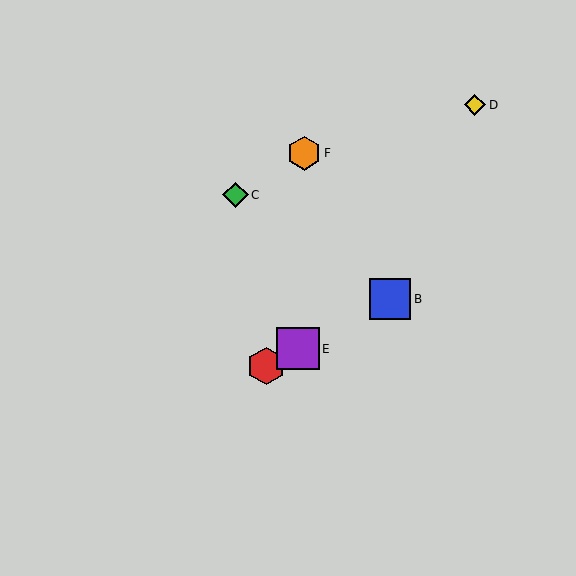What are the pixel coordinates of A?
Object A is at (266, 366).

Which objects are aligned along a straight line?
Objects A, B, E are aligned along a straight line.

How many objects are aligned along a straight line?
3 objects (A, B, E) are aligned along a straight line.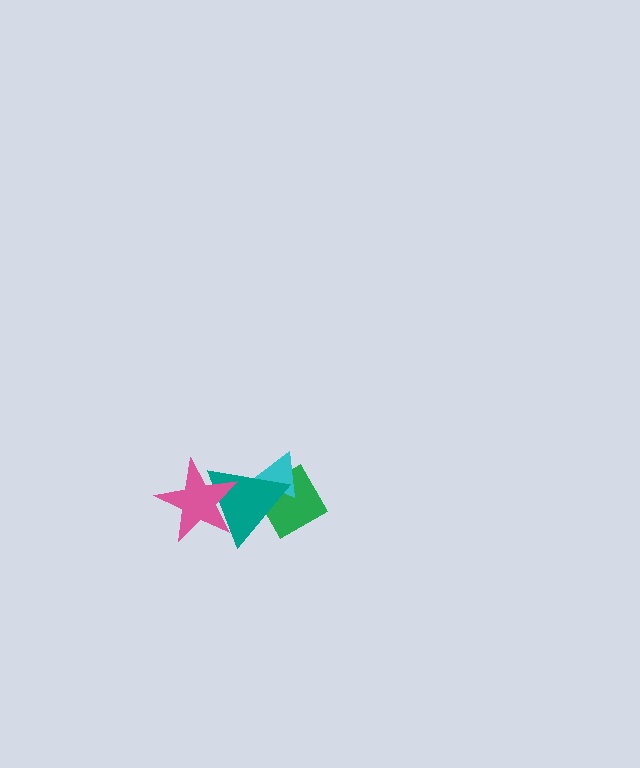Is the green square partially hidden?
Yes, it is partially covered by another shape.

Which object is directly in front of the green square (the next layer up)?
The cyan triangle is directly in front of the green square.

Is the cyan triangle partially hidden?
Yes, it is partially covered by another shape.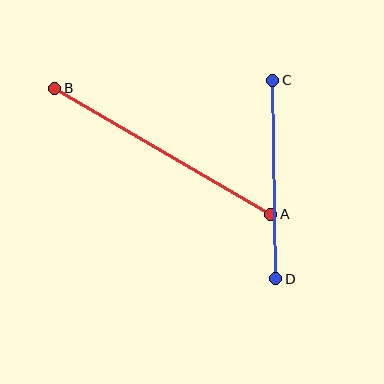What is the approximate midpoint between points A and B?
The midpoint is at approximately (163, 151) pixels.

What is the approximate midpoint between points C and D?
The midpoint is at approximately (274, 179) pixels.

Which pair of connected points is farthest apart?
Points A and B are farthest apart.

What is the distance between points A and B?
The distance is approximately 250 pixels.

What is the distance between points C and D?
The distance is approximately 198 pixels.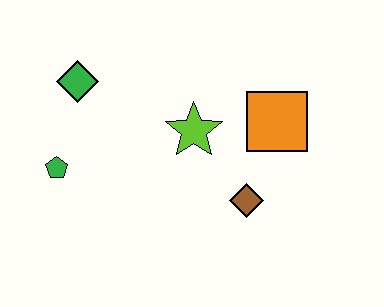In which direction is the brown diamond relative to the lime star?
The brown diamond is below the lime star.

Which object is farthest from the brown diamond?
The green diamond is farthest from the brown diamond.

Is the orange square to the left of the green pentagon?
No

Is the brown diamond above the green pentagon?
No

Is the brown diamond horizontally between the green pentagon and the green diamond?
No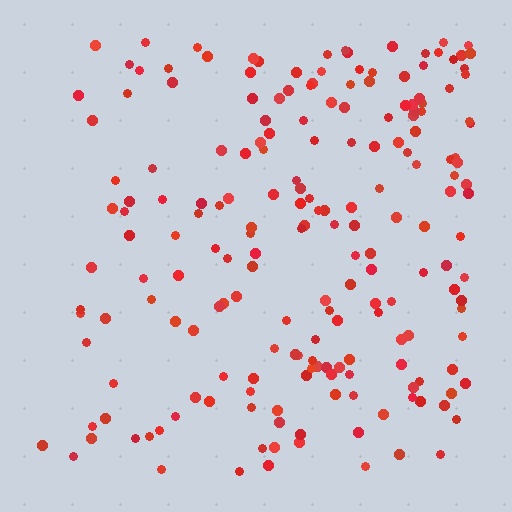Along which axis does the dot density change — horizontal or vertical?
Horizontal.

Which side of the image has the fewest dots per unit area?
The left.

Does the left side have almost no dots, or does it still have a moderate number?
Still a moderate number, just noticeably fewer than the right.